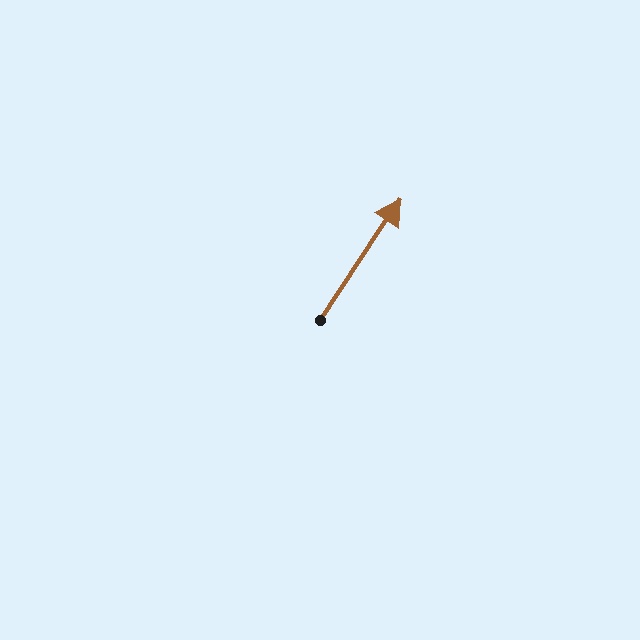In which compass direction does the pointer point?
Northeast.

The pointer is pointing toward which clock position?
Roughly 1 o'clock.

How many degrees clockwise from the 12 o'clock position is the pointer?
Approximately 34 degrees.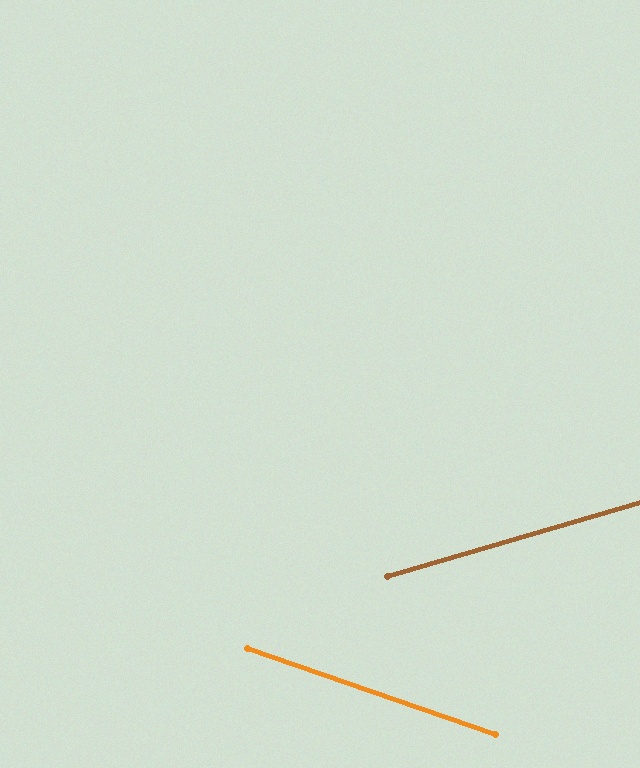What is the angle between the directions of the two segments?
Approximately 35 degrees.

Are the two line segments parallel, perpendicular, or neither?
Neither parallel nor perpendicular — they differ by about 35°.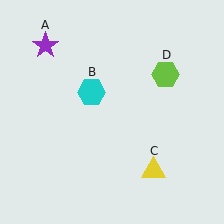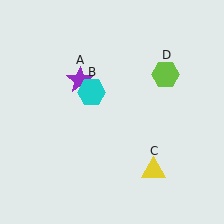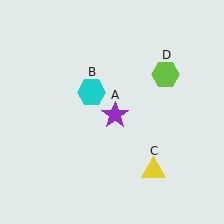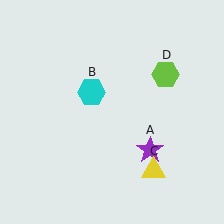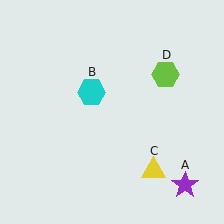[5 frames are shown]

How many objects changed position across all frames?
1 object changed position: purple star (object A).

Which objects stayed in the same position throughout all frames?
Cyan hexagon (object B) and yellow triangle (object C) and lime hexagon (object D) remained stationary.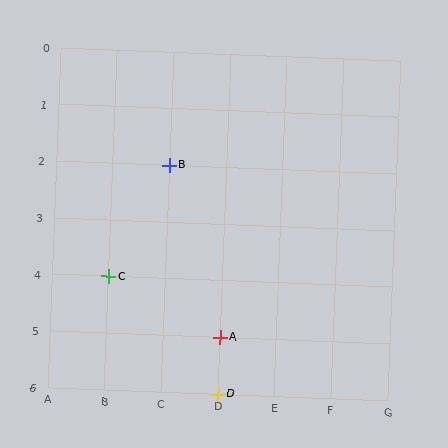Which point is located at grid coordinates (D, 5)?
Point A is at (D, 5).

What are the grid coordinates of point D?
Point D is at grid coordinates (D, 6).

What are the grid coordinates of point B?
Point B is at grid coordinates (C, 2).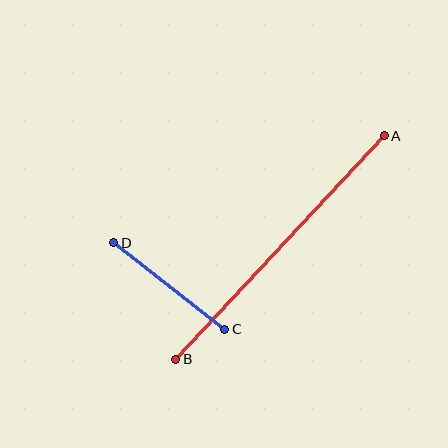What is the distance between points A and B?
The distance is approximately 306 pixels.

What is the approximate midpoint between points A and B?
The midpoint is at approximately (280, 248) pixels.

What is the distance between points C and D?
The distance is approximately 141 pixels.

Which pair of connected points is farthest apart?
Points A and B are farthest apart.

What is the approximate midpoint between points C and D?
The midpoint is at approximately (169, 286) pixels.